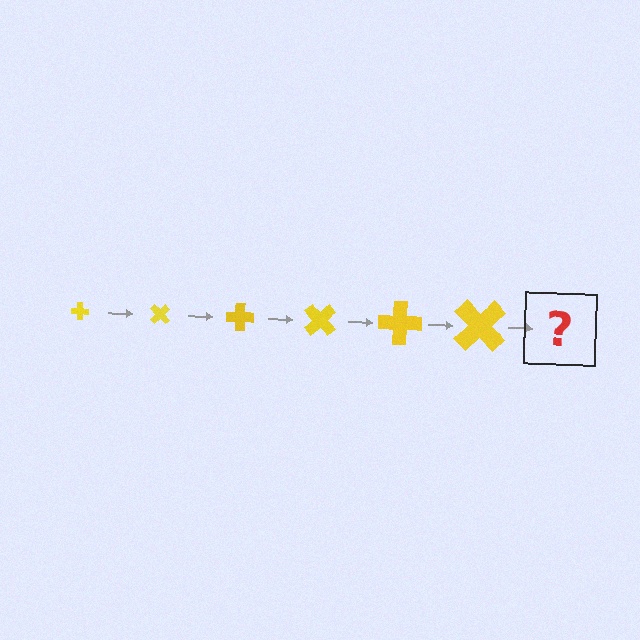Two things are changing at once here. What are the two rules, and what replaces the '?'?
The two rules are that the cross grows larger each step and it rotates 45 degrees each step. The '?' should be a cross, larger than the previous one and rotated 270 degrees from the start.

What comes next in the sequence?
The next element should be a cross, larger than the previous one and rotated 270 degrees from the start.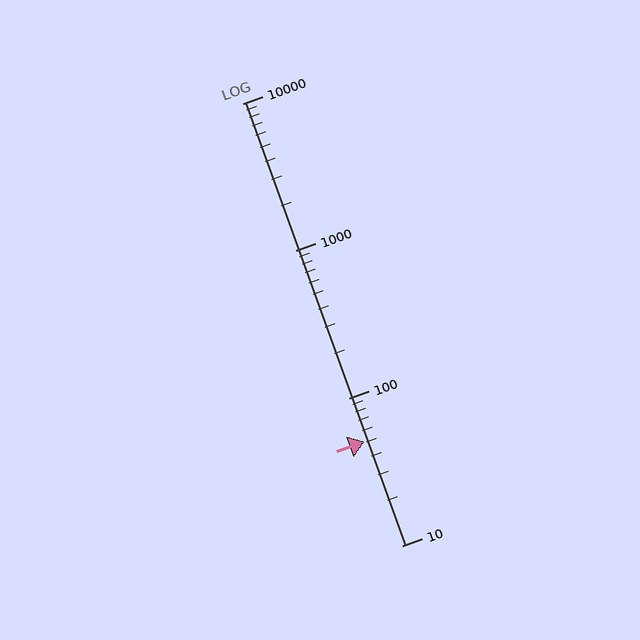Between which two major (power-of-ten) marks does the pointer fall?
The pointer is between 10 and 100.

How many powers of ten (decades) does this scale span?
The scale spans 3 decades, from 10 to 10000.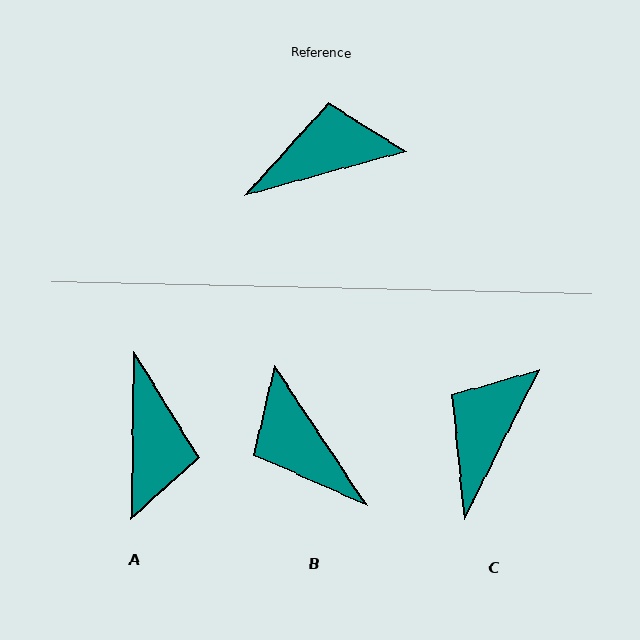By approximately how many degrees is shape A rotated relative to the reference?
Approximately 106 degrees clockwise.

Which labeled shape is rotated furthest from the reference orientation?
B, about 109 degrees away.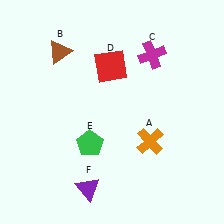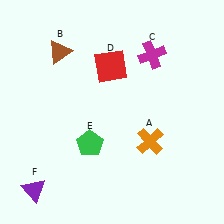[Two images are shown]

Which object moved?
The purple triangle (F) moved left.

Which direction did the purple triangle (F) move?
The purple triangle (F) moved left.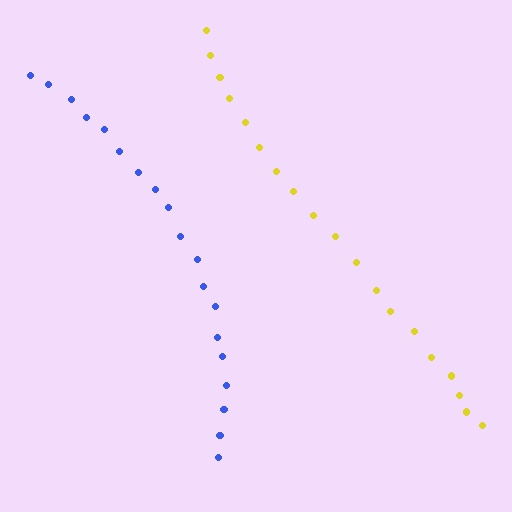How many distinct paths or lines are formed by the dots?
There are 2 distinct paths.